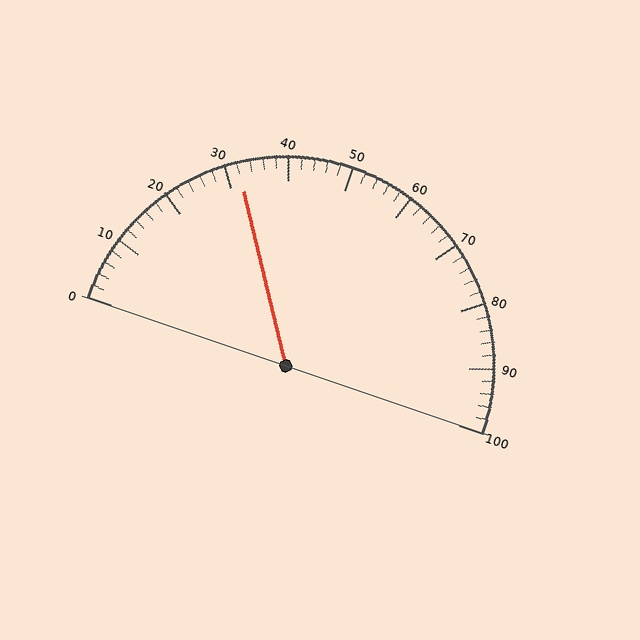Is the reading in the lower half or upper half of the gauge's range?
The reading is in the lower half of the range (0 to 100).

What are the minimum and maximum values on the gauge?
The gauge ranges from 0 to 100.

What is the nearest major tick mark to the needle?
The nearest major tick mark is 30.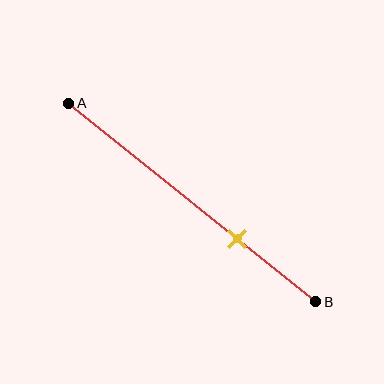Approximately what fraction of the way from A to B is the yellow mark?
The yellow mark is approximately 70% of the way from A to B.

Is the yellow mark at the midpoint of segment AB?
No, the mark is at about 70% from A, not at the 50% midpoint.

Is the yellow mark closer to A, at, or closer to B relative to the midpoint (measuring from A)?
The yellow mark is closer to point B than the midpoint of segment AB.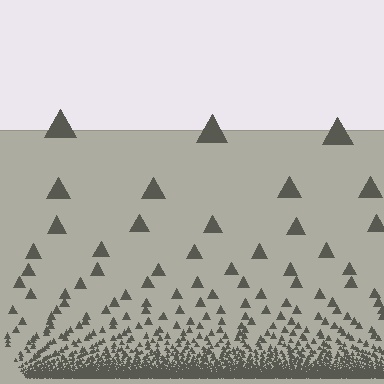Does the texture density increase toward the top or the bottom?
Density increases toward the bottom.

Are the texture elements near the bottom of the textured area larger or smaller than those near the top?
Smaller. The gradient is inverted — elements near the bottom are smaller and denser.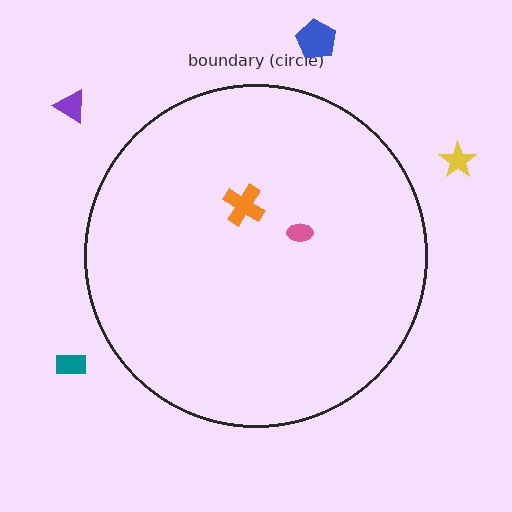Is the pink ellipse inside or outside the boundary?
Inside.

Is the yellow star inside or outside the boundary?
Outside.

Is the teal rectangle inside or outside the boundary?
Outside.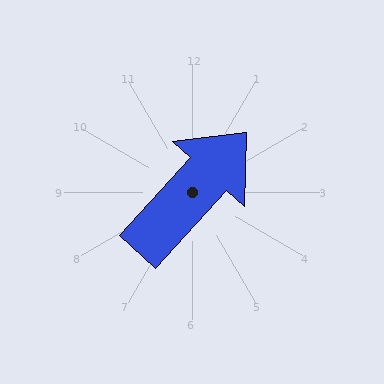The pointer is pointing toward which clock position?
Roughly 1 o'clock.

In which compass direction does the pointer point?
Northeast.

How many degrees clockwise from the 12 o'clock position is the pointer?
Approximately 42 degrees.